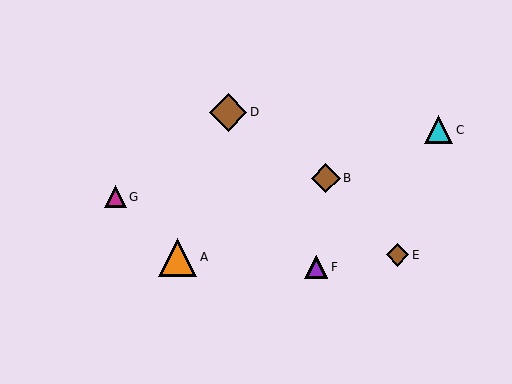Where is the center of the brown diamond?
The center of the brown diamond is at (398, 255).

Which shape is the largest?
The orange triangle (labeled A) is the largest.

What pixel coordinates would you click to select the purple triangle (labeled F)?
Click at (316, 267) to select the purple triangle F.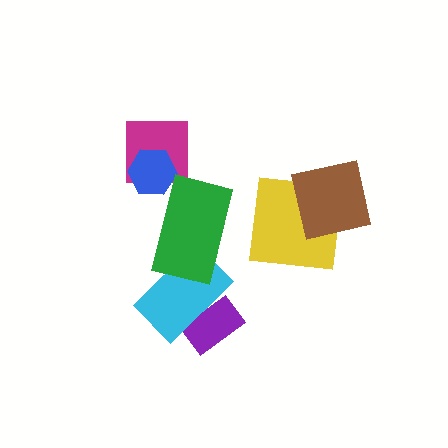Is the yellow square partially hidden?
Yes, it is partially covered by another shape.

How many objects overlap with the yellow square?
1 object overlaps with the yellow square.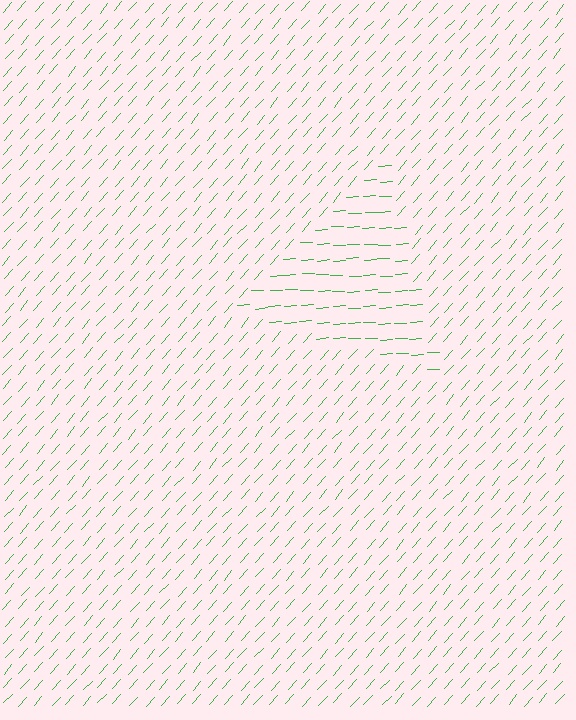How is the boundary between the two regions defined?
The boundary is defined purely by a change in line orientation (approximately 45 degrees difference). All lines are the same color and thickness.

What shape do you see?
I see a triangle.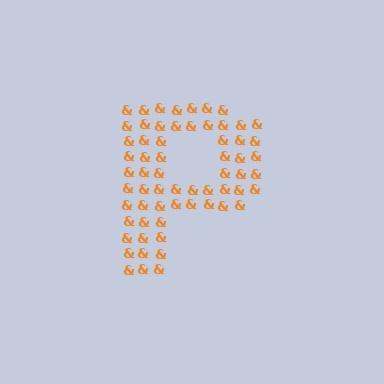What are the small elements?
The small elements are ampersands.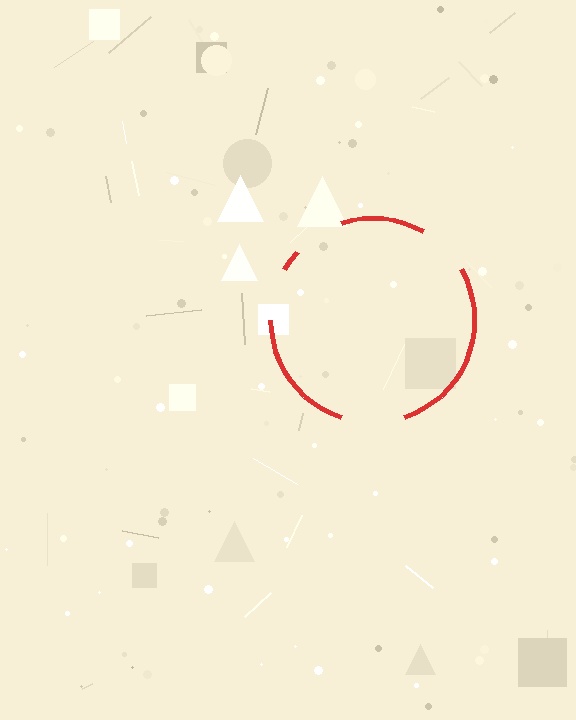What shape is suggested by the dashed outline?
The dashed outline suggests a circle.